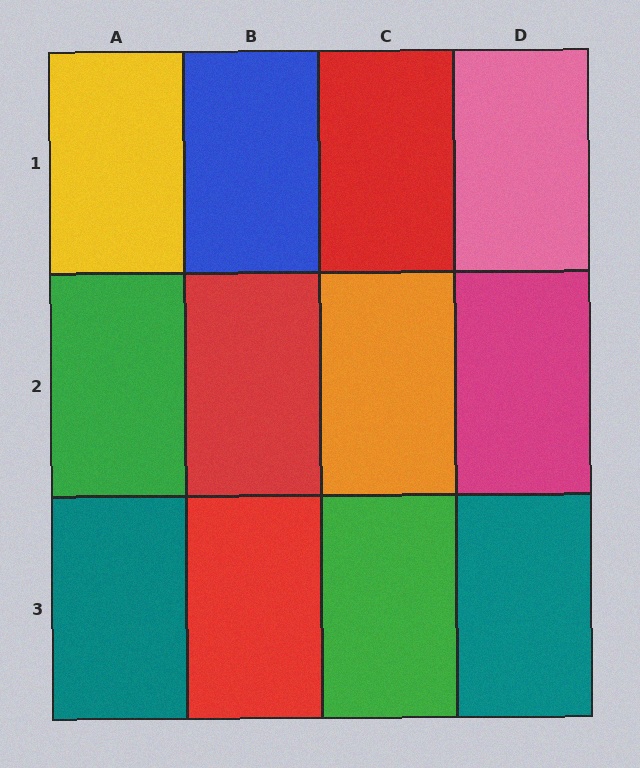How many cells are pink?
1 cell is pink.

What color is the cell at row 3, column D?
Teal.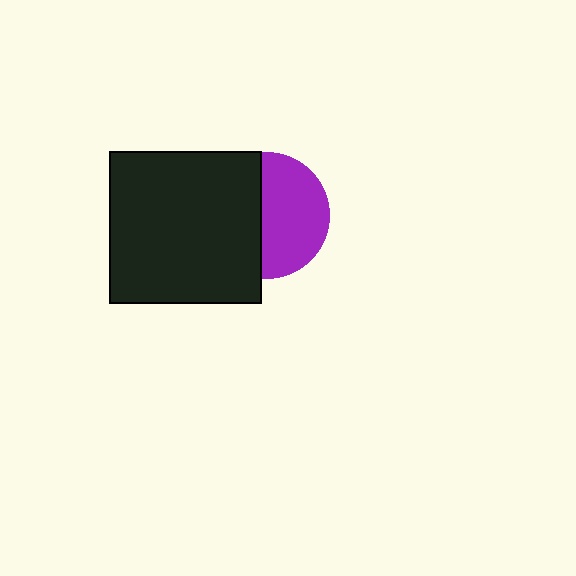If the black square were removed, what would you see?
You would see the complete purple circle.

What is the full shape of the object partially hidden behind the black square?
The partially hidden object is a purple circle.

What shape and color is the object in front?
The object in front is a black square.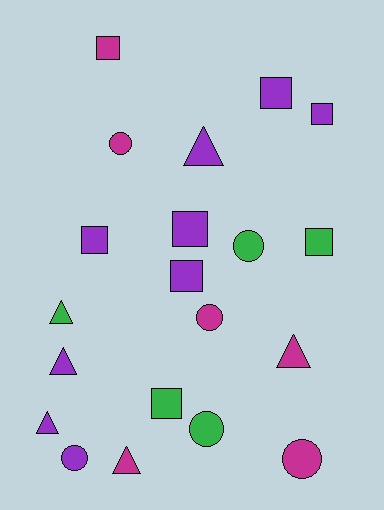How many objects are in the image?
There are 20 objects.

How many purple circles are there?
There is 1 purple circle.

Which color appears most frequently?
Purple, with 9 objects.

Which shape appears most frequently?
Square, with 8 objects.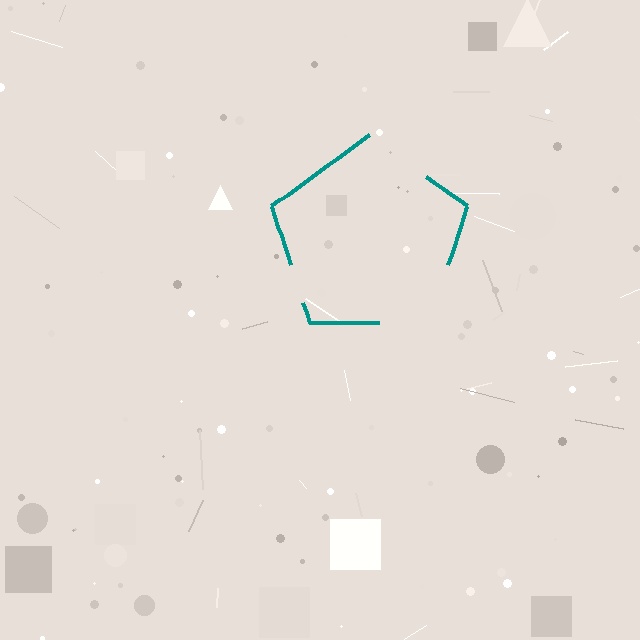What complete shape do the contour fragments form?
The contour fragments form a pentagon.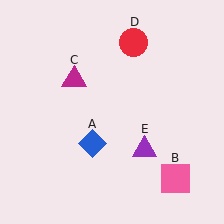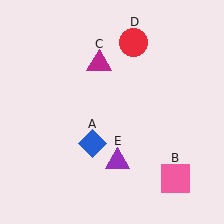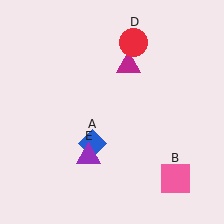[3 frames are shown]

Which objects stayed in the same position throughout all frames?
Blue diamond (object A) and pink square (object B) and red circle (object D) remained stationary.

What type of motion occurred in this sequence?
The magenta triangle (object C), purple triangle (object E) rotated clockwise around the center of the scene.